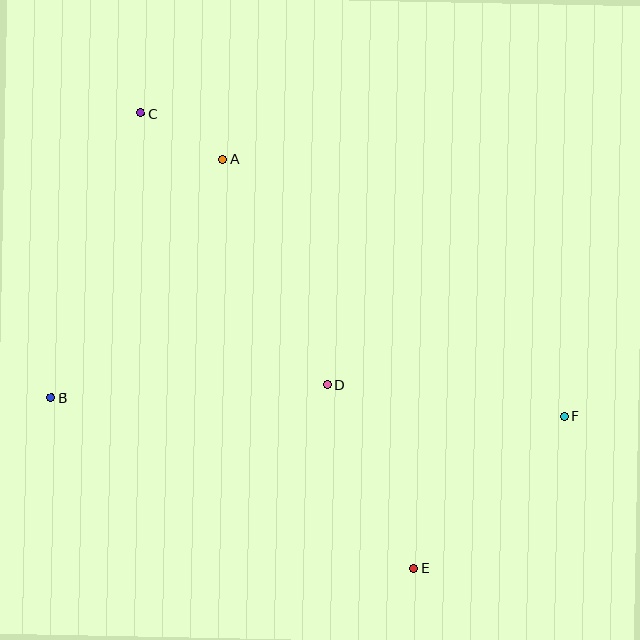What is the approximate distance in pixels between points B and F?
The distance between B and F is approximately 513 pixels.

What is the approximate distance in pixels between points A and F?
The distance between A and F is approximately 427 pixels.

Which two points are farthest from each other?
Points C and E are farthest from each other.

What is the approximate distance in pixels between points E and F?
The distance between E and F is approximately 214 pixels.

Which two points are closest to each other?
Points A and C are closest to each other.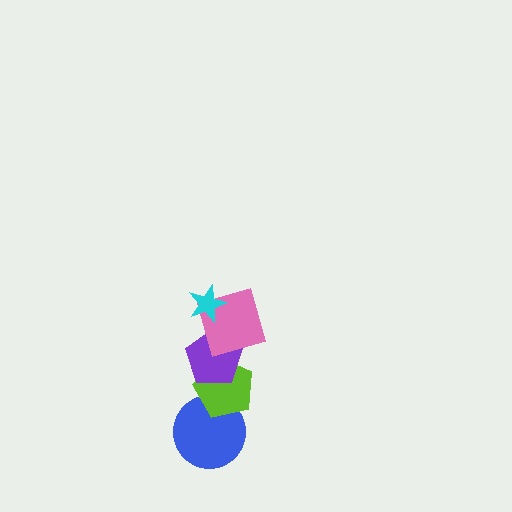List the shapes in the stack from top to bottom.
From top to bottom: the cyan star, the pink square, the purple pentagon, the lime pentagon, the blue circle.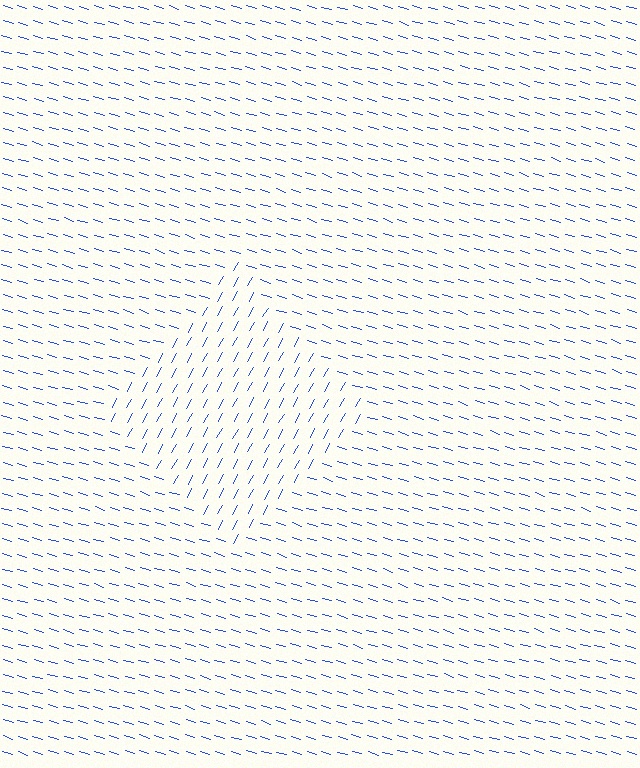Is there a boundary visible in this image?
Yes, there is a texture boundary formed by a change in line orientation.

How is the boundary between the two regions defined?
The boundary is defined purely by a change in line orientation (approximately 78 degrees difference). All lines are the same color and thickness.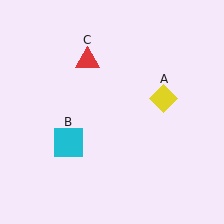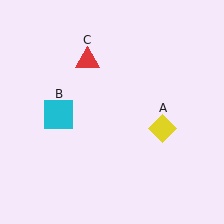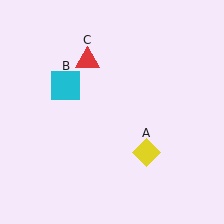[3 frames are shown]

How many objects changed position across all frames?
2 objects changed position: yellow diamond (object A), cyan square (object B).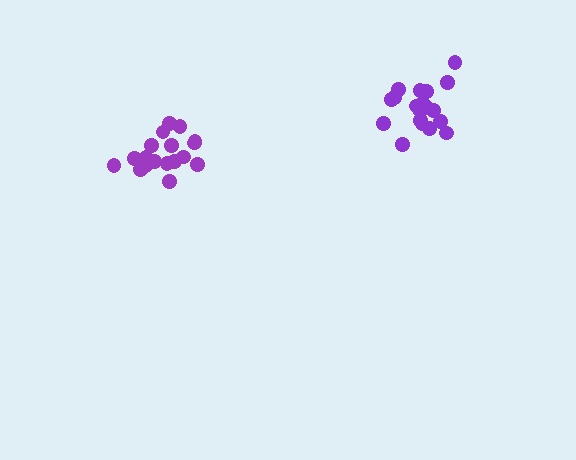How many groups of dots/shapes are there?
There are 2 groups.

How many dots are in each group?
Group 1: 20 dots, Group 2: 18 dots (38 total).